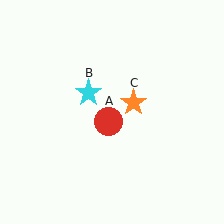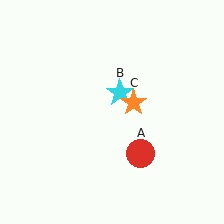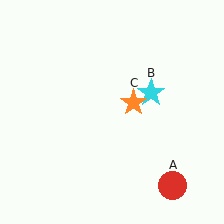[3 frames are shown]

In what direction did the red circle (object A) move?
The red circle (object A) moved down and to the right.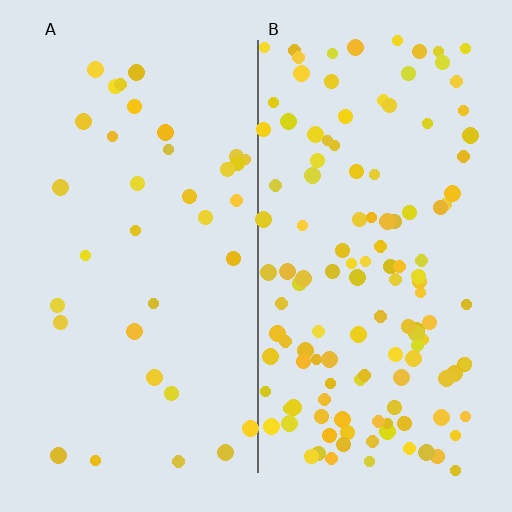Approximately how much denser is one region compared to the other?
Approximately 3.7× — region B over region A.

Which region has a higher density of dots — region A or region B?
B (the right).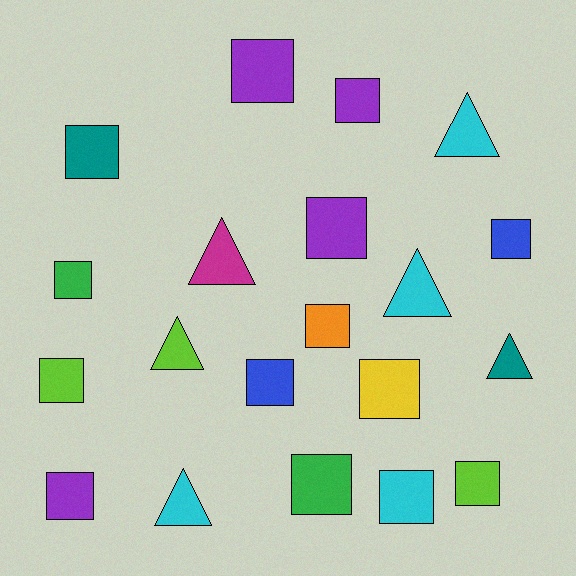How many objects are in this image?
There are 20 objects.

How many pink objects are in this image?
There are no pink objects.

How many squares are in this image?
There are 14 squares.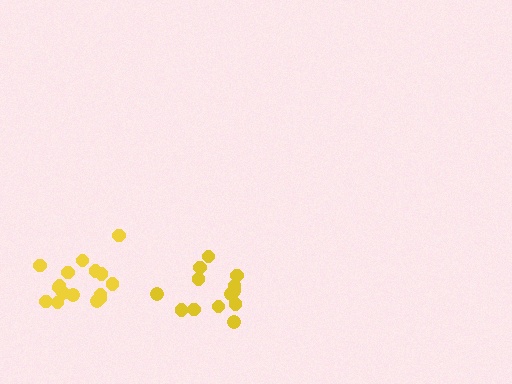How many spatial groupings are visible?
There are 2 spatial groupings.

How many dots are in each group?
Group 1: 16 dots, Group 2: 13 dots (29 total).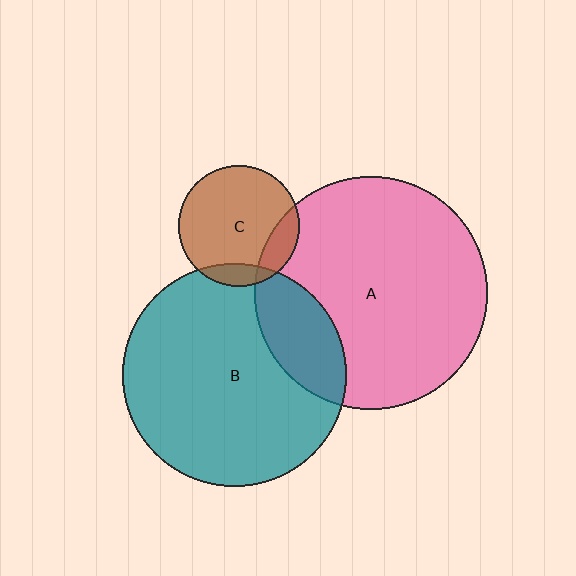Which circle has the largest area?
Circle A (pink).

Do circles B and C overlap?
Yes.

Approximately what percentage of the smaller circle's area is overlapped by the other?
Approximately 10%.